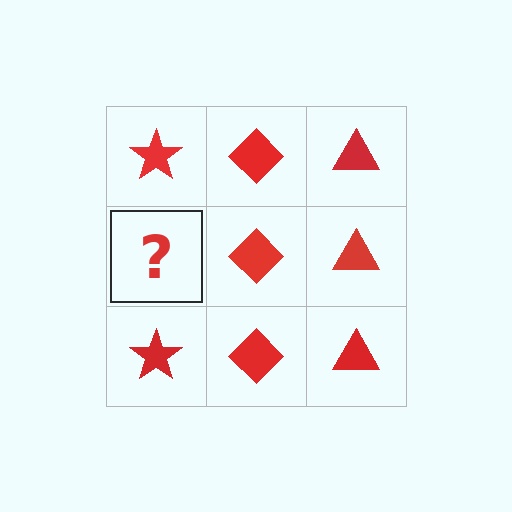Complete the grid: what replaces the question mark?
The question mark should be replaced with a red star.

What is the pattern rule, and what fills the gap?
The rule is that each column has a consistent shape. The gap should be filled with a red star.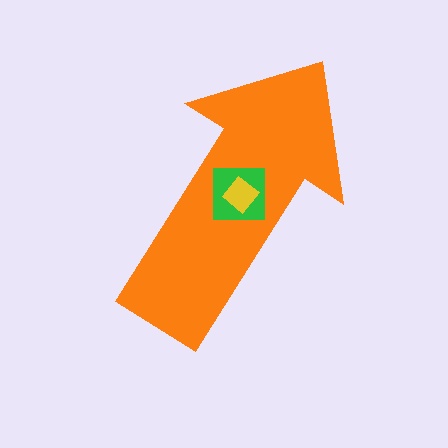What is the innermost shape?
The yellow diamond.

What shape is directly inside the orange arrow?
The green square.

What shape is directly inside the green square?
The yellow diamond.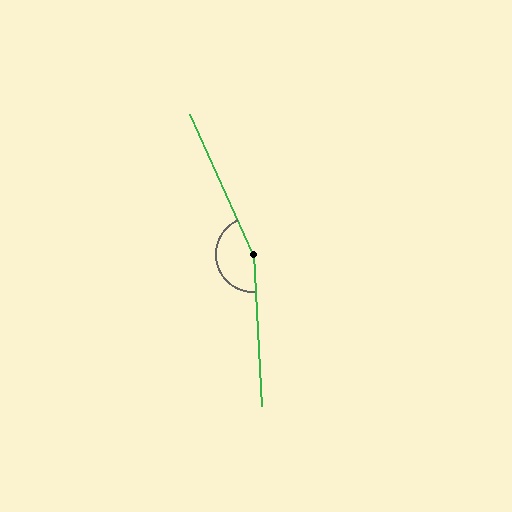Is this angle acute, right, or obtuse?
It is obtuse.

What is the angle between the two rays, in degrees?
Approximately 159 degrees.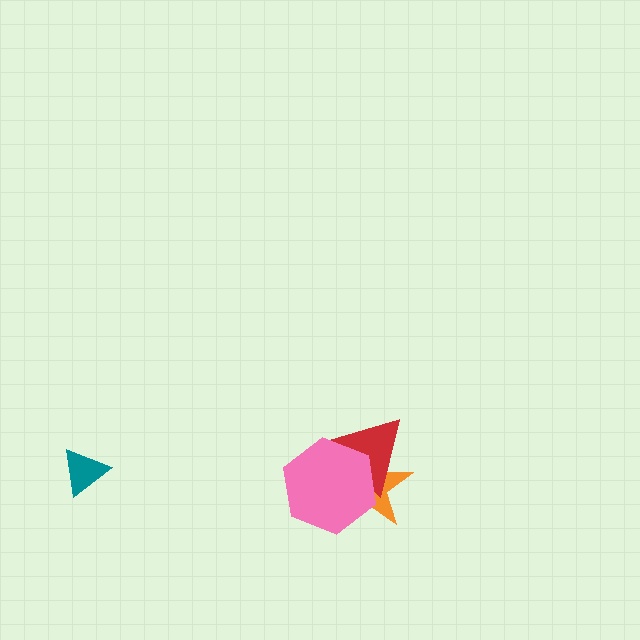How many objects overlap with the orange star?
2 objects overlap with the orange star.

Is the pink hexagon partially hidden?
No, no other shape covers it.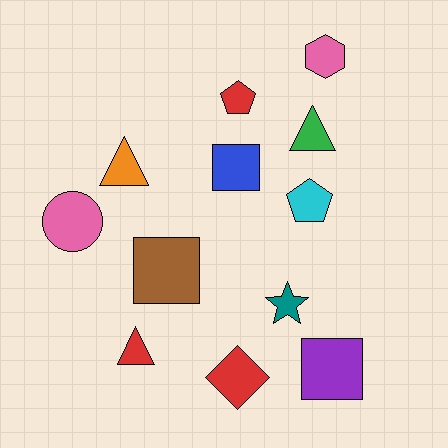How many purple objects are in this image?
There is 1 purple object.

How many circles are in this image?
There is 1 circle.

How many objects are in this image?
There are 12 objects.